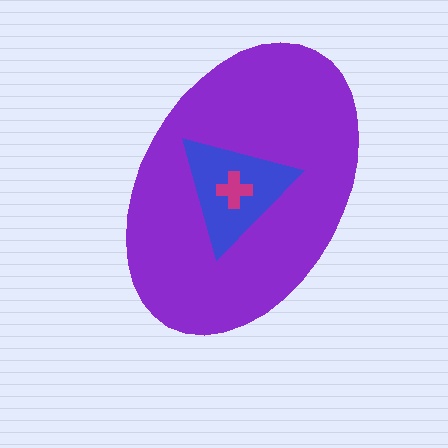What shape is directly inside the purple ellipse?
The blue triangle.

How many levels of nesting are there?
3.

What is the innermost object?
The magenta cross.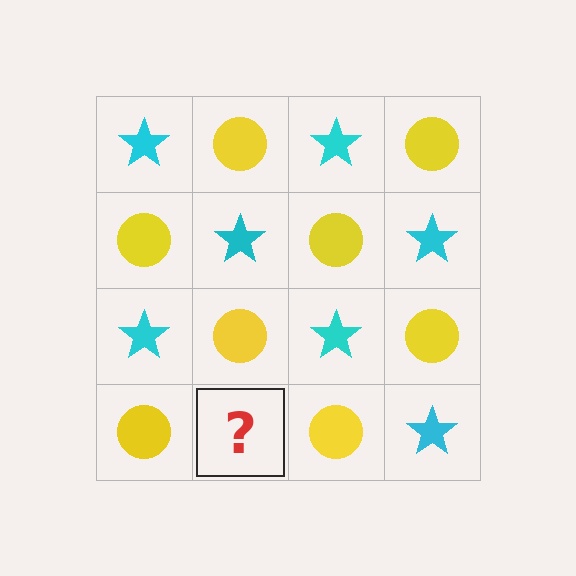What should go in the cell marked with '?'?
The missing cell should contain a cyan star.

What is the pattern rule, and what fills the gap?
The rule is that it alternates cyan star and yellow circle in a checkerboard pattern. The gap should be filled with a cyan star.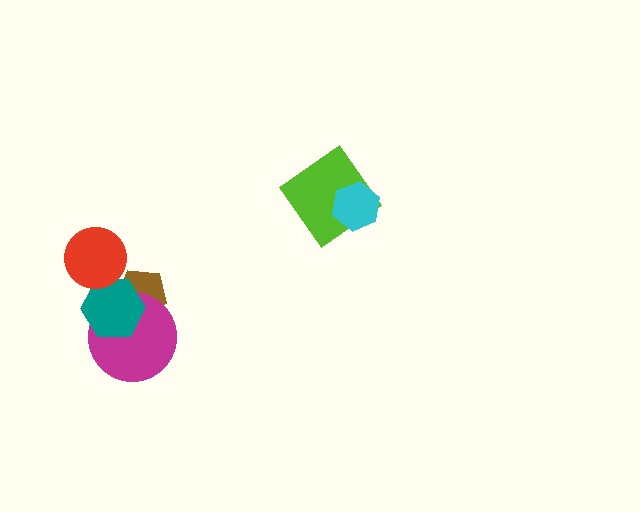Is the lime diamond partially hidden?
Yes, it is partially covered by another shape.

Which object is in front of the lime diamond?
The cyan hexagon is in front of the lime diamond.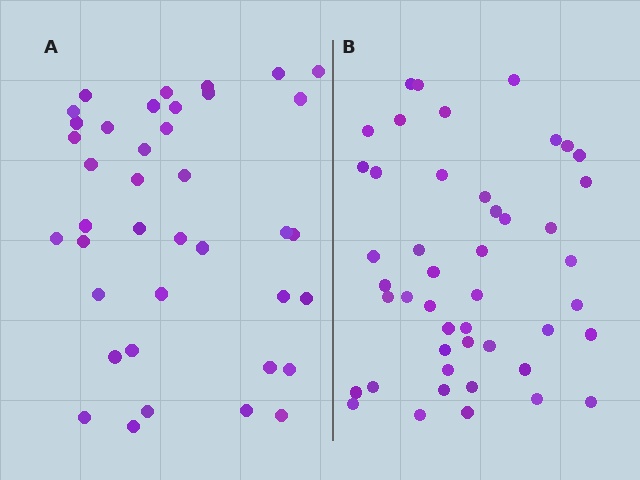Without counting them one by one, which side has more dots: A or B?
Region B (the right region) has more dots.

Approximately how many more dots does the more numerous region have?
Region B has roughly 8 or so more dots than region A.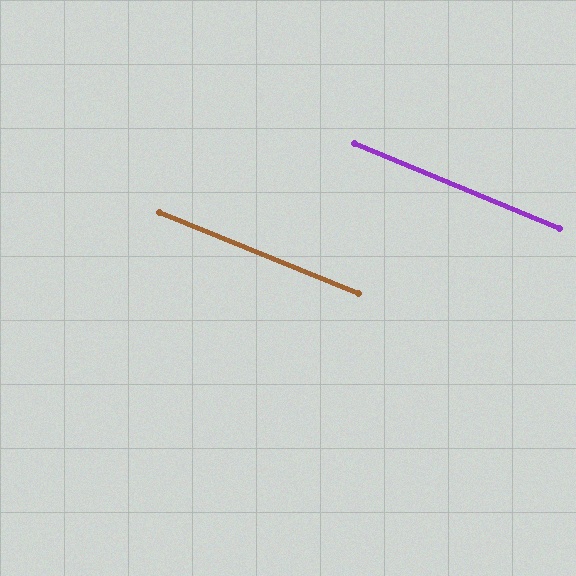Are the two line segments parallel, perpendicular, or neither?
Parallel — their directions differ by only 0.5°.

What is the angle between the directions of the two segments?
Approximately 1 degree.